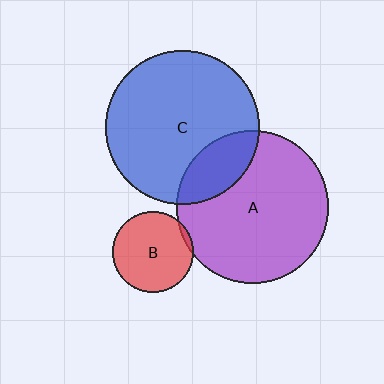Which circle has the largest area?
Circle C (blue).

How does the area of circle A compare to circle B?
Approximately 3.5 times.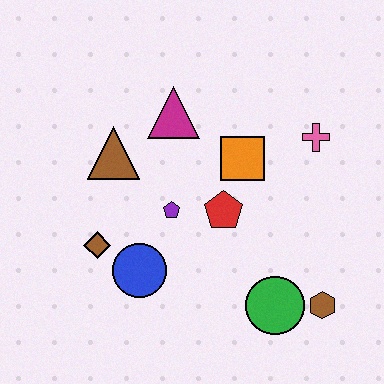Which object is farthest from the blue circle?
The pink cross is farthest from the blue circle.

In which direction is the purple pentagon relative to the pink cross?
The purple pentagon is to the left of the pink cross.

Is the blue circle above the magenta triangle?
No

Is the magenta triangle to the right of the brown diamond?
Yes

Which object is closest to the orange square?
The red pentagon is closest to the orange square.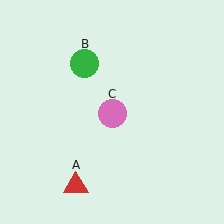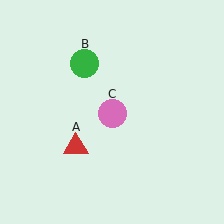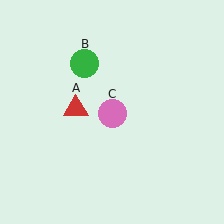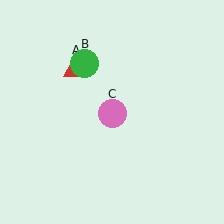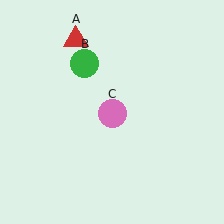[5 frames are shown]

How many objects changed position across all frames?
1 object changed position: red triangle (object A).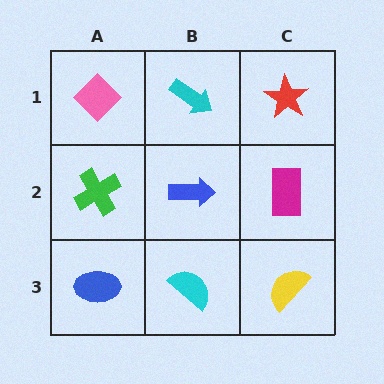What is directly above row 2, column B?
A cyan arrow.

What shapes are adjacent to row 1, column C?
A magenta rectangle (row 2, column C), a cyan arrow (row 1, column B).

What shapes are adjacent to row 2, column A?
A pink diamond (row 1, column A), a blue ellipse (row 3, column A), a blue arrow (row 2, column B).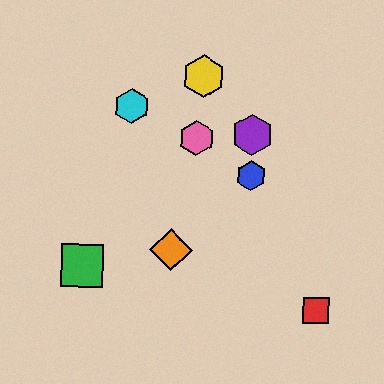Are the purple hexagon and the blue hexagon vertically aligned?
Yes, both are at x≈252.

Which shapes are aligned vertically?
The blue hexagon, the purple hexagon are aligned vertically.